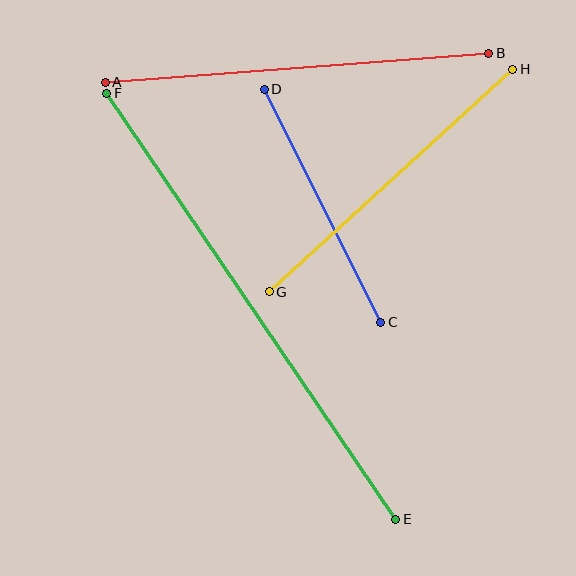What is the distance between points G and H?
The distance is approximately 330 pixels.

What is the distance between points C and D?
The distance is approximately 260 pixels.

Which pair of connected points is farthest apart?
Points E and F are farthest apart.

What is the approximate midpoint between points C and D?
The midpoint is at approximately (322, 206) pixels.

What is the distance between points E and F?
The distance is approximately 515 pixels.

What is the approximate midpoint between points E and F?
The midpoint is at approximately (251, 306) pixels.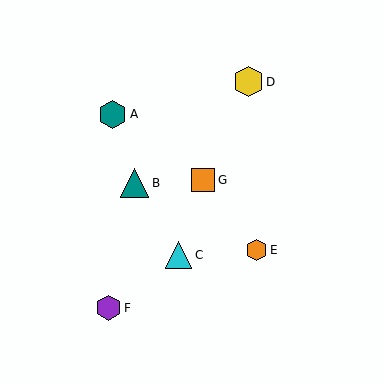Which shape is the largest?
The yellow hexagon (labeled D) is the largest.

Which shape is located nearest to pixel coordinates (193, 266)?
The cyan triangle (labeled C) at (179, 255) is nearest to that location.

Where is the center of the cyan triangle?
The center of the cyan triangle is at (179, 255).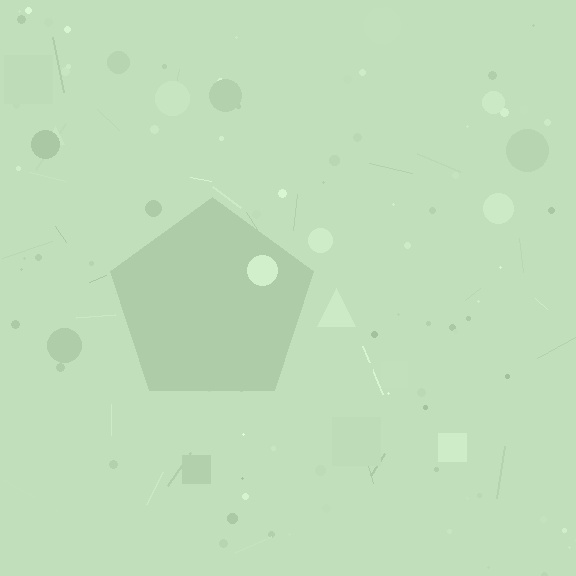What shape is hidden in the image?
A pentagon is hidden in the image.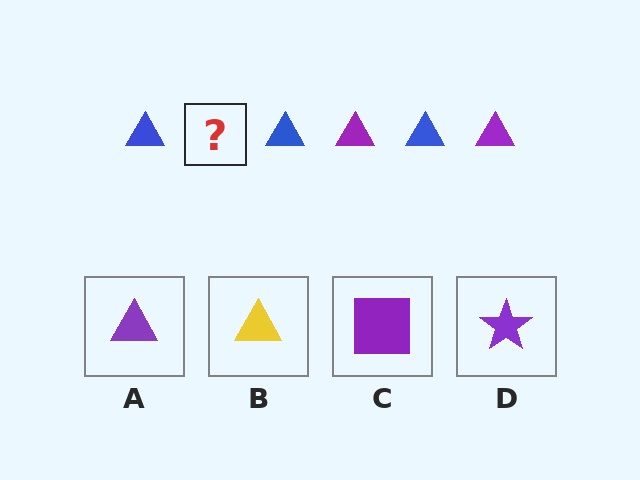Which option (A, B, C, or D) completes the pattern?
A.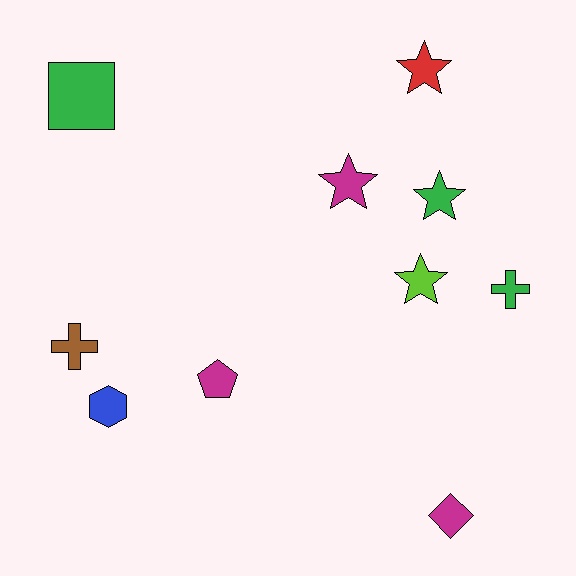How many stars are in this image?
There are 4 stars.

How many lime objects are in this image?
There is 1 lime object.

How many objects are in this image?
There are 10 objects.